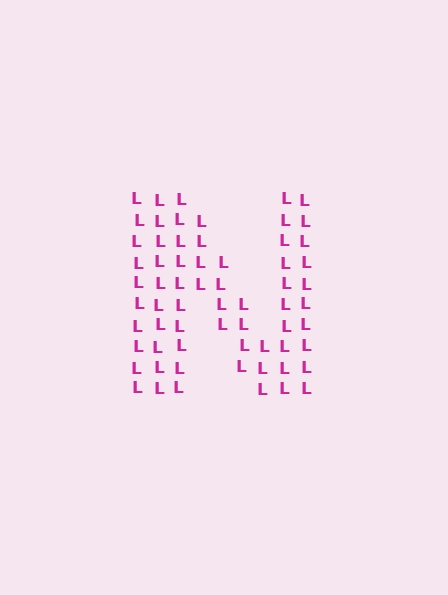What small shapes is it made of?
It is made of small letter L's.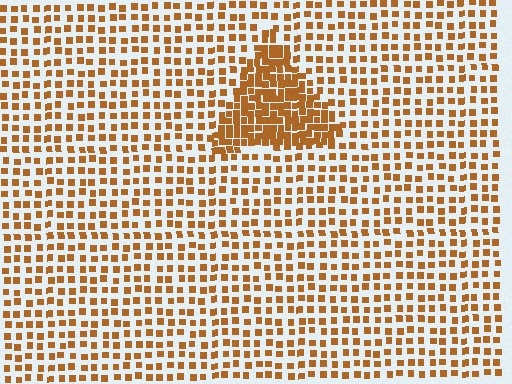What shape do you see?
I see a triangle.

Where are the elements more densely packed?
The elements are more densely packed inside the triangle boundary.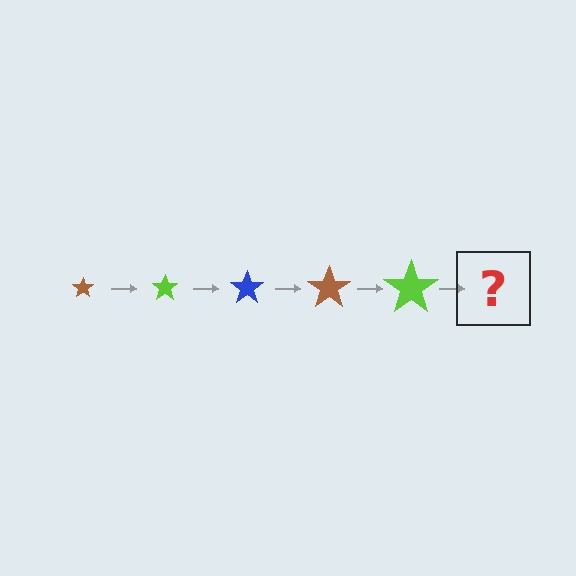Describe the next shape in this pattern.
It should be a blue star, larger than the previous one.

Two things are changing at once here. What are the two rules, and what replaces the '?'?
The two rules are that the star grows larger each step and the color cycles through brown, lime, and blue. The '?' should be a blue star, larger than the previous one.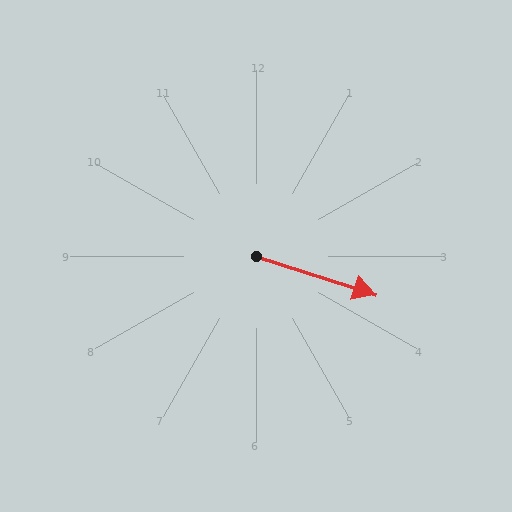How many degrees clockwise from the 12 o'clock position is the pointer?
Approximately 108 degrees.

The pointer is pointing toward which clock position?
Roughly 4 o'clock.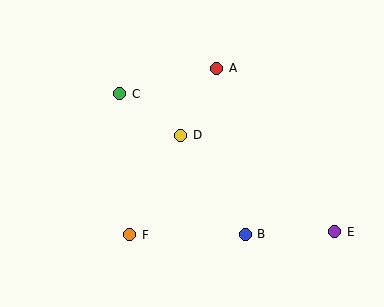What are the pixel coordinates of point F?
Point F is at (130, 235).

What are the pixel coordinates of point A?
Point A is at (217, 68).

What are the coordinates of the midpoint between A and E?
The midpoint between A and E is at (276, 150).